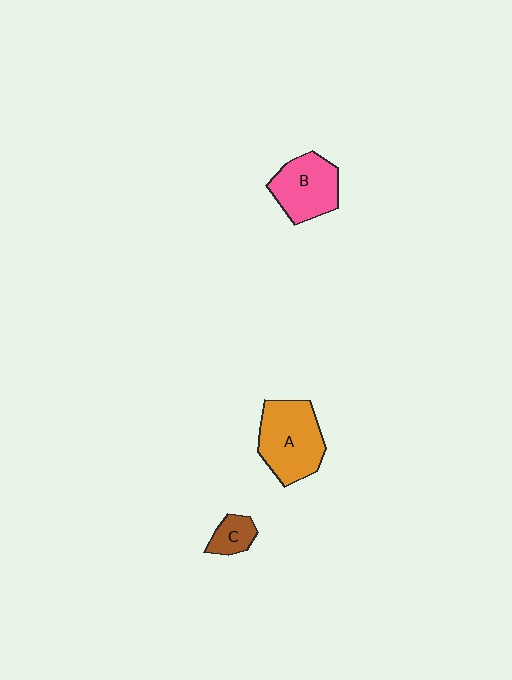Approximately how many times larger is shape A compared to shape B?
Approximately 1.2 times.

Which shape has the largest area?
Shape A (orange).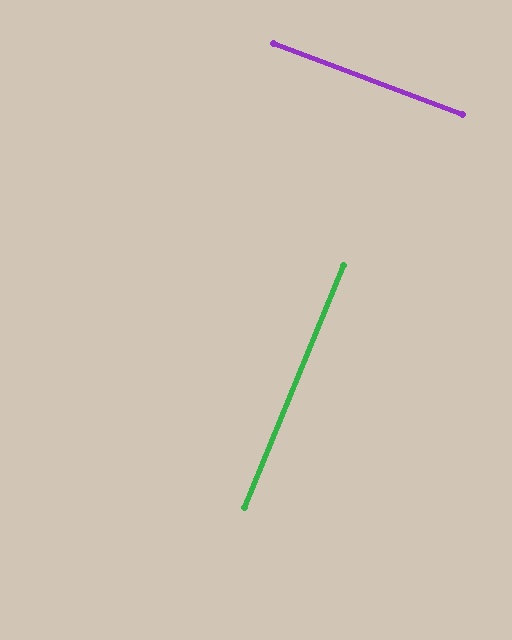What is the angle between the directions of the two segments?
Approximately 88 degrees.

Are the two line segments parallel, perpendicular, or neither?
Perpendicular — they meet at approximately 88°.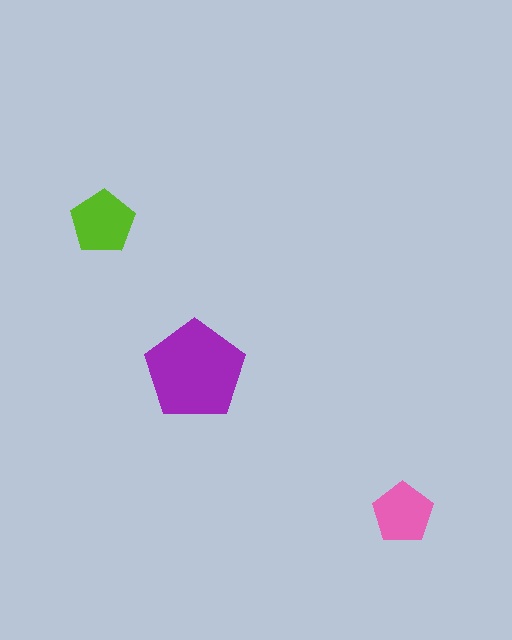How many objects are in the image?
There are 3 objects in the image.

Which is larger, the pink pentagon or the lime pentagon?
The lime one.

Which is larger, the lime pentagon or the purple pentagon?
The purple one.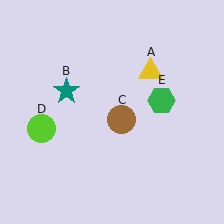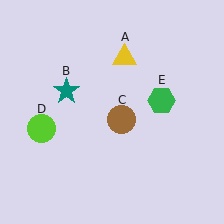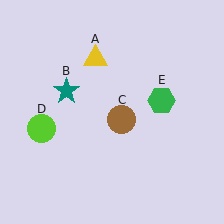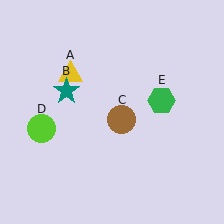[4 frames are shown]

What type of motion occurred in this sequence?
The yellow triangle (object A) rotated counterclockwise around the center of the scene.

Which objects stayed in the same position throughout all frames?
Teal star (object B) and brown circle (object C) and lime circle (object D) and green hexagon (object E) remained stationary.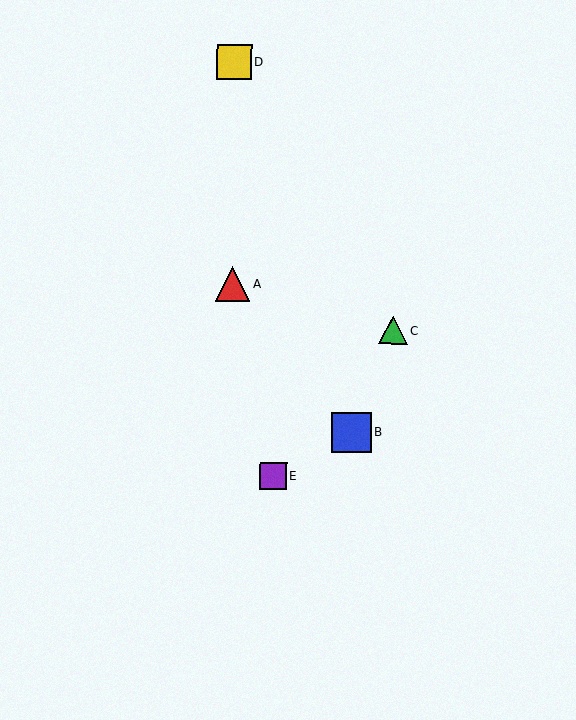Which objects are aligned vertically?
Objects A, D are aligned vertically.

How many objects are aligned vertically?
2 objects (A, D) are aligned vertically.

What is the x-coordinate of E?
Object E is at x≈273.